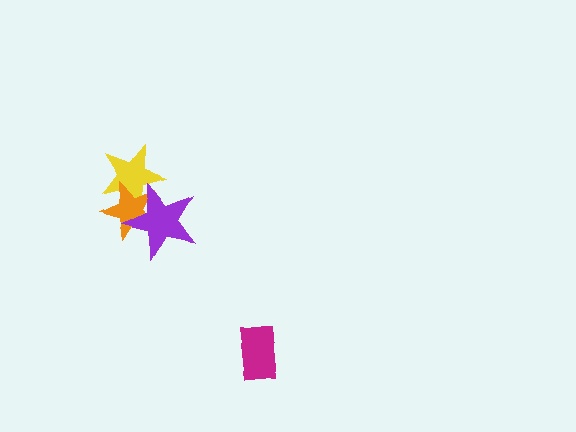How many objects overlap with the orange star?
2 objects overlap with the orange star.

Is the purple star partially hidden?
No, no other shape covers it.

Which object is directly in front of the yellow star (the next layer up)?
The orange star is directly in front of the yellow star.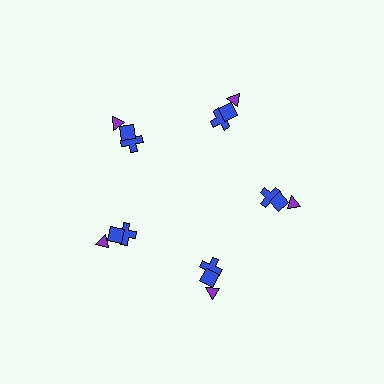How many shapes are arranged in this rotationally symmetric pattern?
There are 15 shapes, arranged in 5 groups of 3.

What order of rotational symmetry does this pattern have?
This pattern has 5-fold rotational symmetry.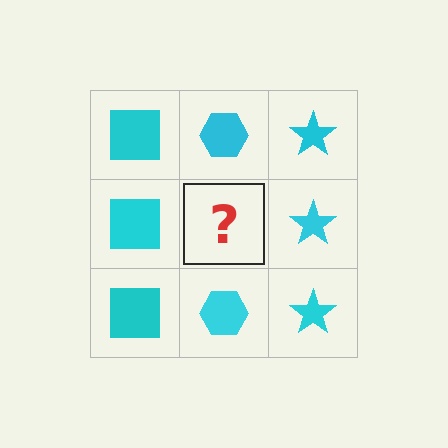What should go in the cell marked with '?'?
The missing cell should contain a cyan hexagon.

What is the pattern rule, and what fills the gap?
The rule is that each column has a consistent shape. The gap should be filled with a cyan hexagon.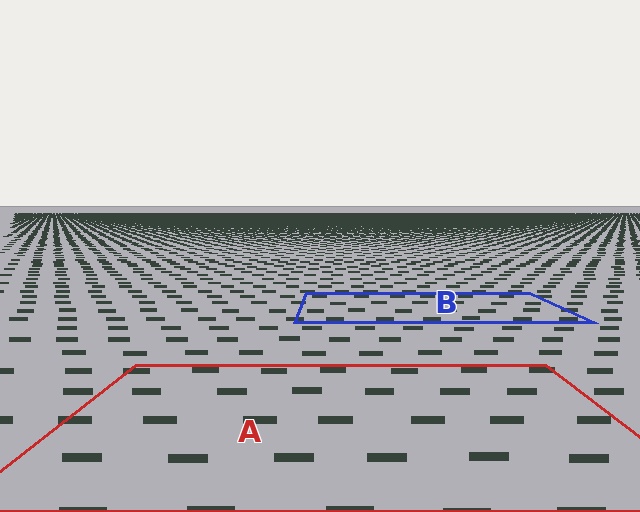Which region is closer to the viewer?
Region A is closer. The texture elements there are larger and more spread out.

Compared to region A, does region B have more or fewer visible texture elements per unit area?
Region B has more texture elements per unit area — they are packed more densely because it is farther away.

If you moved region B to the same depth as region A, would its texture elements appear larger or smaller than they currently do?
They would appear larger. At a closer depth, the same texture elements are projected at a bigger on-screen size.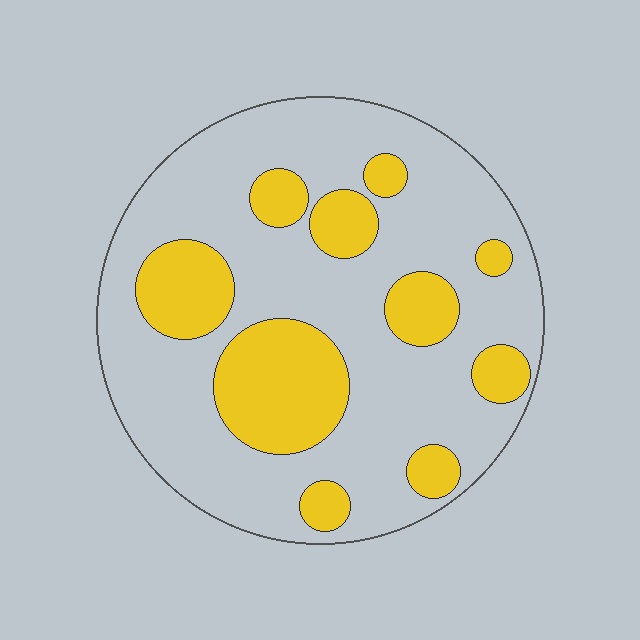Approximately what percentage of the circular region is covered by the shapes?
Approximately 30%.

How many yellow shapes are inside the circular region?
10.